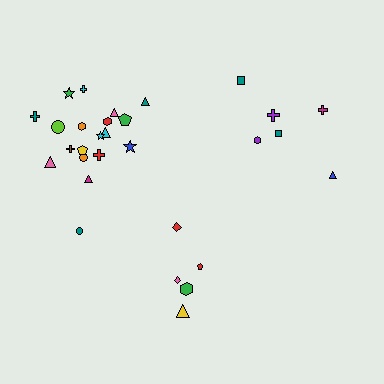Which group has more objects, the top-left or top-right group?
The top-left group.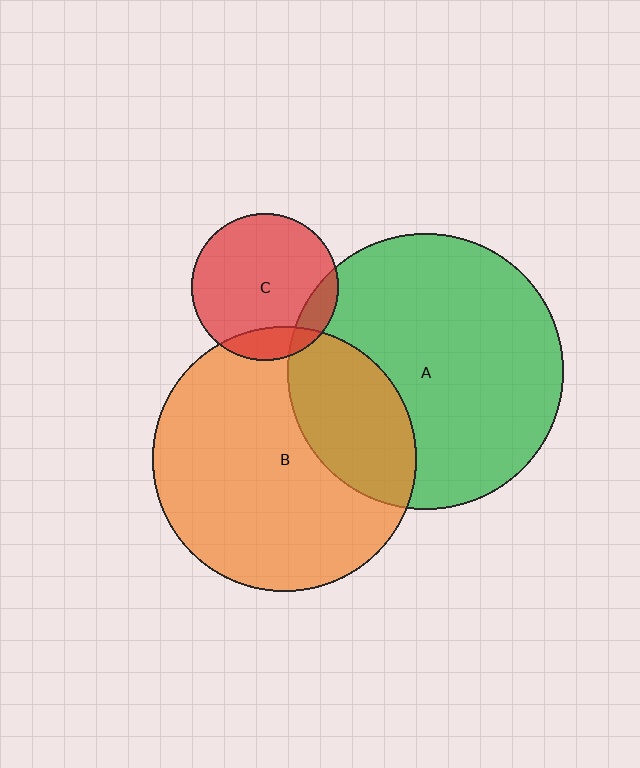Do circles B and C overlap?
Yes.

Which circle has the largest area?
Circle A (green).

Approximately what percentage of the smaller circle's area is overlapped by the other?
Approximately 15%.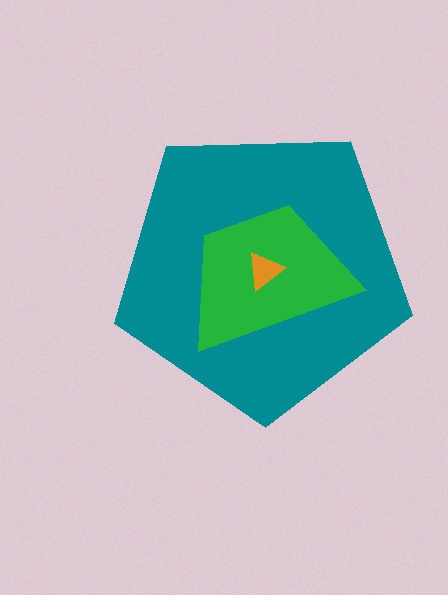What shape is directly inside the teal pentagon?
The green trapezoid.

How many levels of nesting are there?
3.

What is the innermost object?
The orange triangle.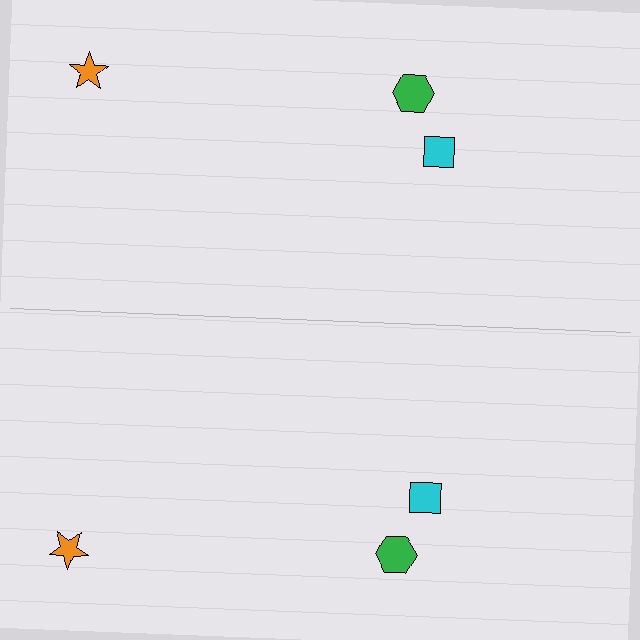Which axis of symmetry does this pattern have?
The pattern has a horizontal axis of symmetry running through the center of the image.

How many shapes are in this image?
There are 6 shapes in this image.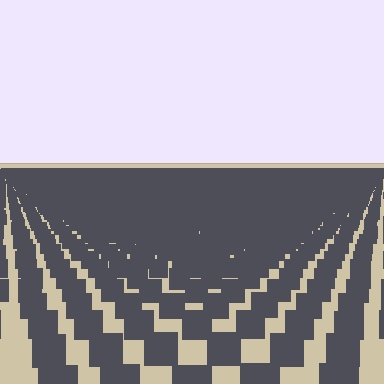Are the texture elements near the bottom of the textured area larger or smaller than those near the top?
Larger. Near the bottom, elements are closer to the viewer and appear at a bigger on-screen size.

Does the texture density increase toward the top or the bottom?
Density increases toward the top.